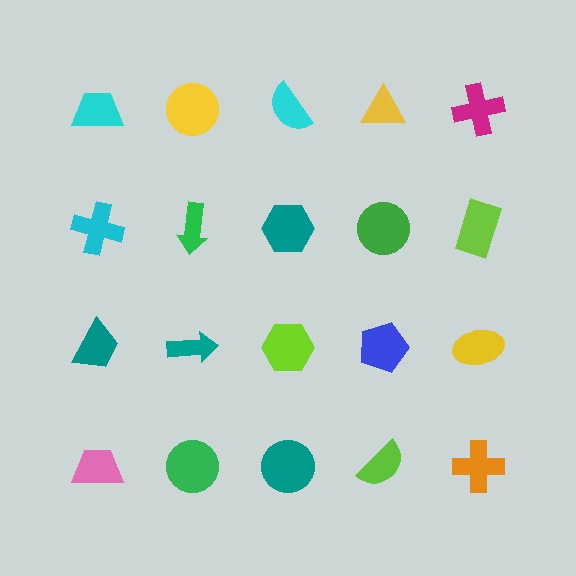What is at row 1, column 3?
A cyan semicircle.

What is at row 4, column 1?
A pink trapezoid.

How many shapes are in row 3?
5 shapes.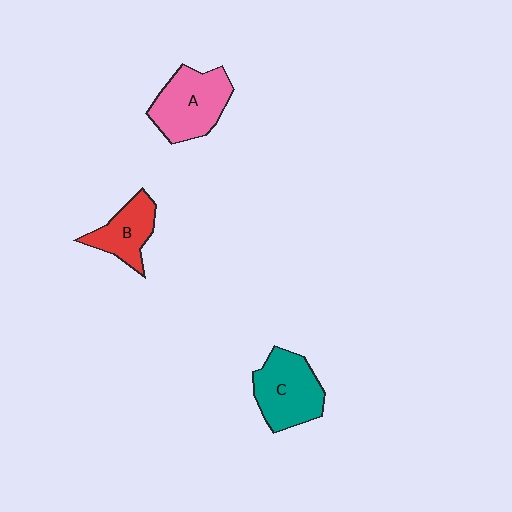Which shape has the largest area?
Shape A (pink).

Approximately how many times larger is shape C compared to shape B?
Approximately 1.4 times.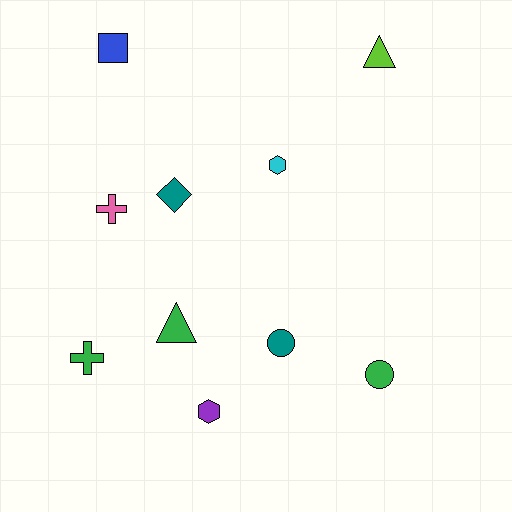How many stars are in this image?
There are no stars.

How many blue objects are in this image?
There is 1 blue object.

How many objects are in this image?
There are 10 objects.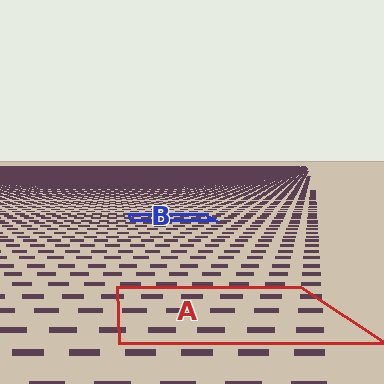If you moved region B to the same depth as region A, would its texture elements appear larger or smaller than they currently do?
They would appear larger. At a closer depth, the same texture elements are projected at a bigger on-screen size.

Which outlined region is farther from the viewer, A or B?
Region B is farther from the viewer — the texture elements inside it appear smaller and more densely packed.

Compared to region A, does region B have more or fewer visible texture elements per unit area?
Region B has more texture elements per unit area — they are packed more densely because it is farther away.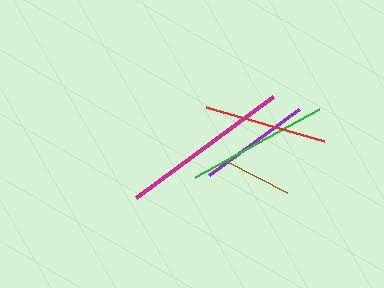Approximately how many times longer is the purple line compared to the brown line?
The purple line is approximately 1.7 times the length of the brown line.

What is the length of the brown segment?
The brown segment is approximately 67 pixels long.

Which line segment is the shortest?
The brown line is the shortest at approximately 67 pixels.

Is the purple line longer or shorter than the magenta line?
The magenta line is longer than the purple line.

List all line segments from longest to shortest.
From longest to shortest: magenta, green, red, purple, brown.